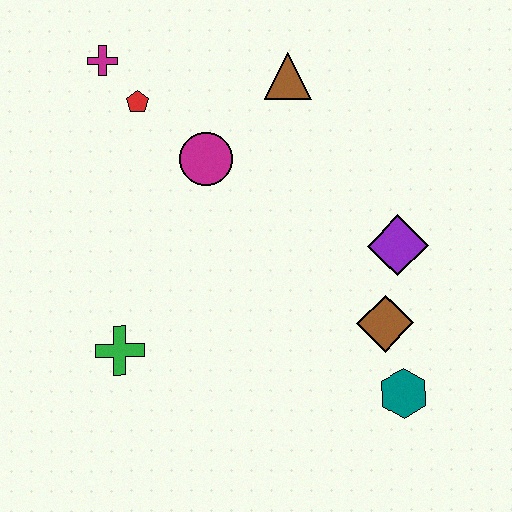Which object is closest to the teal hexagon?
The brown diamond is closest to the teal hexagon.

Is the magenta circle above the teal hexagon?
Yes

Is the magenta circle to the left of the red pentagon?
No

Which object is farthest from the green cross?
The brown triangle is farthest from the green cross.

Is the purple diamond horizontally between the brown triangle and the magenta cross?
No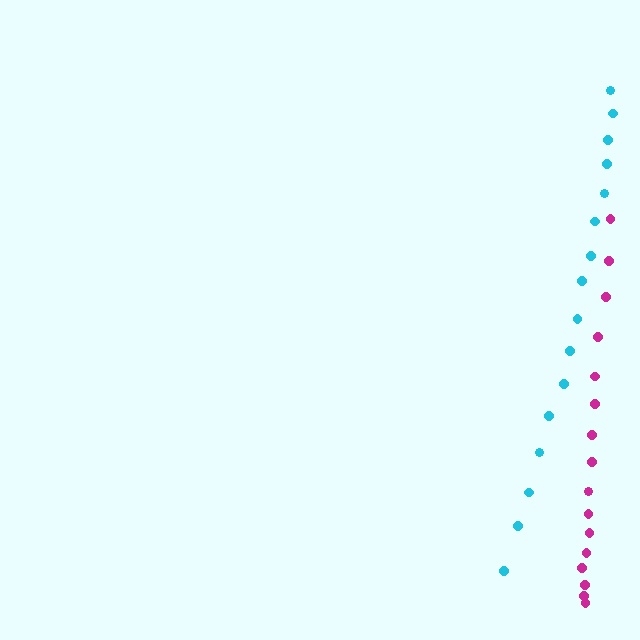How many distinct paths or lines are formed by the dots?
There are 2 distinct paths.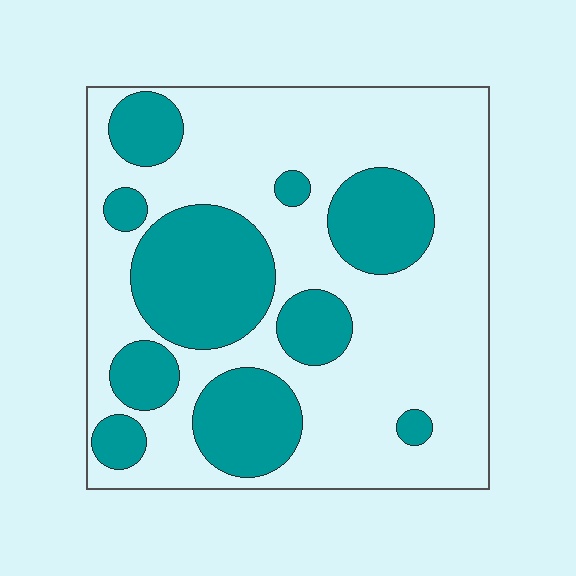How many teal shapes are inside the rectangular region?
10.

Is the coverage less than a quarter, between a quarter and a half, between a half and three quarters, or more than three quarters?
Between a quarter and a half.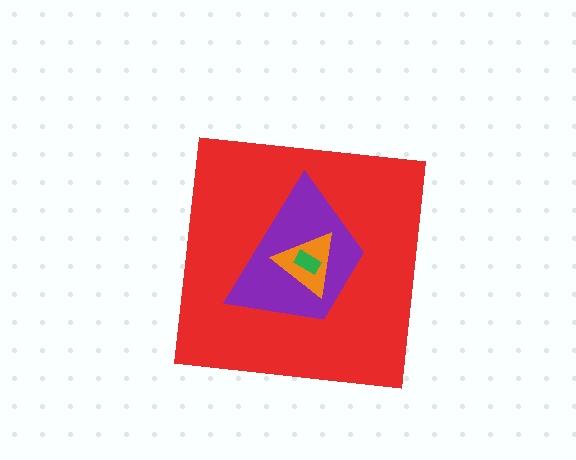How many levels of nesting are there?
4.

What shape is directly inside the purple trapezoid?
The orange triangle.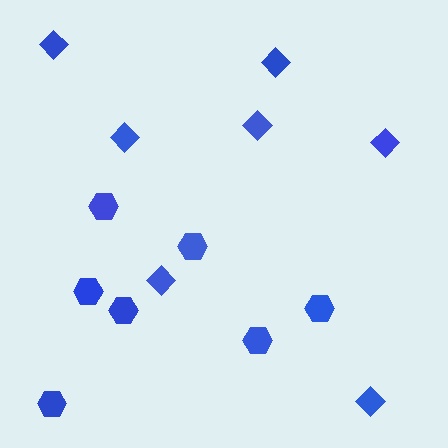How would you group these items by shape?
There are 2 groups: one group of hexagons (7) and one group of diamonds (7).